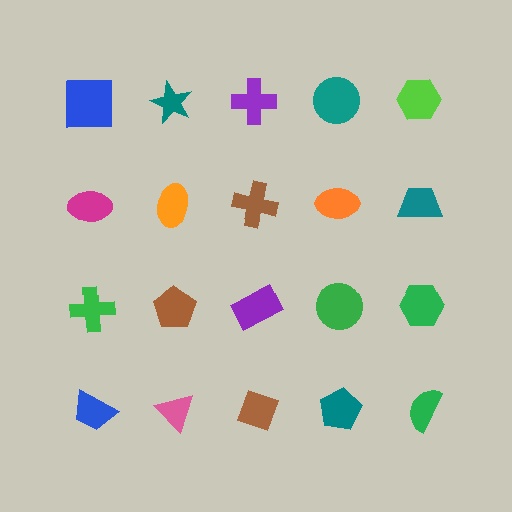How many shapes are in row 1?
5 shapes.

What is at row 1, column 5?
A lime hexagon.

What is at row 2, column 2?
An orange ellipse.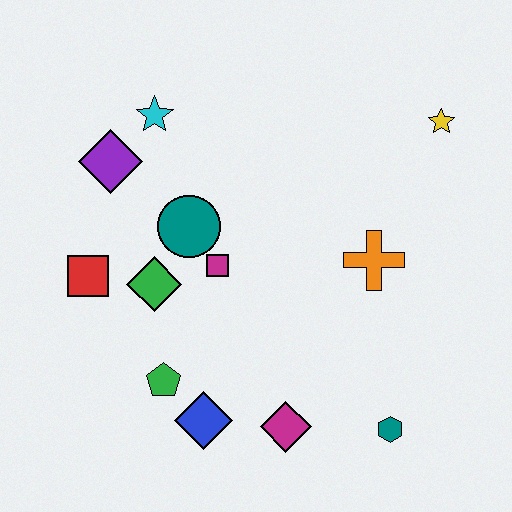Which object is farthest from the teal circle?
The teal hexagon is farthest from the teal circle.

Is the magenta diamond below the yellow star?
Yes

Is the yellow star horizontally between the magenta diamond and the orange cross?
No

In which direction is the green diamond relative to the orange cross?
The green diamond is to the left of the orange cross.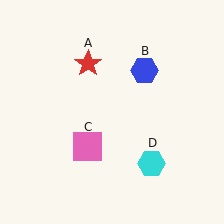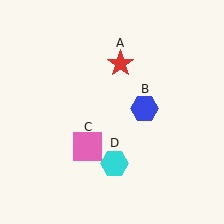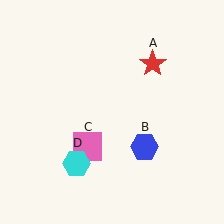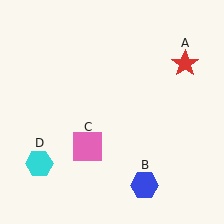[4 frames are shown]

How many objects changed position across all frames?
3 objects changed position: red star (object A), blue hexagon (object B), cyan hexagon (object D).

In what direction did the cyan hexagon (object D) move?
The cyan hexagon (object D) moved left.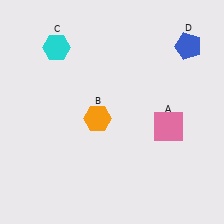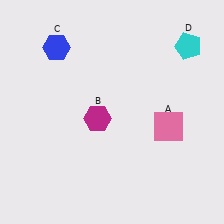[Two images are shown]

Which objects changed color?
B changed from orange to magenta. C changed from cyan to blue. D changed from blue to cyan.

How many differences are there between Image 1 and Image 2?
There are 3 differences between the two images.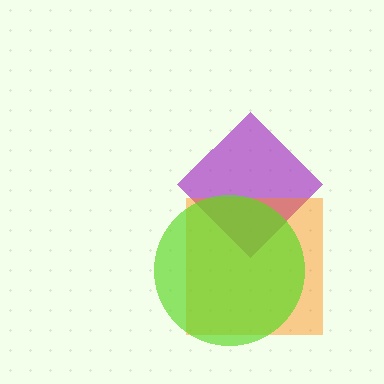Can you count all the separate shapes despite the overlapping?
Yes, there are 3 separate shapes.